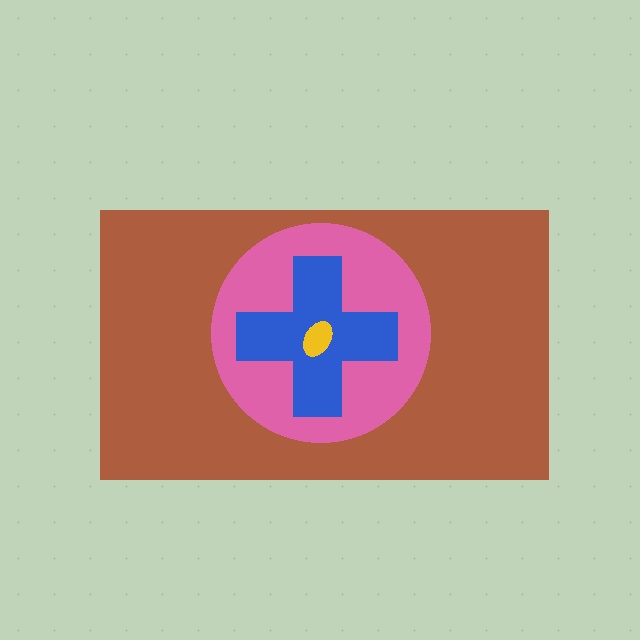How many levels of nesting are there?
4.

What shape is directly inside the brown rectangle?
The pink circle.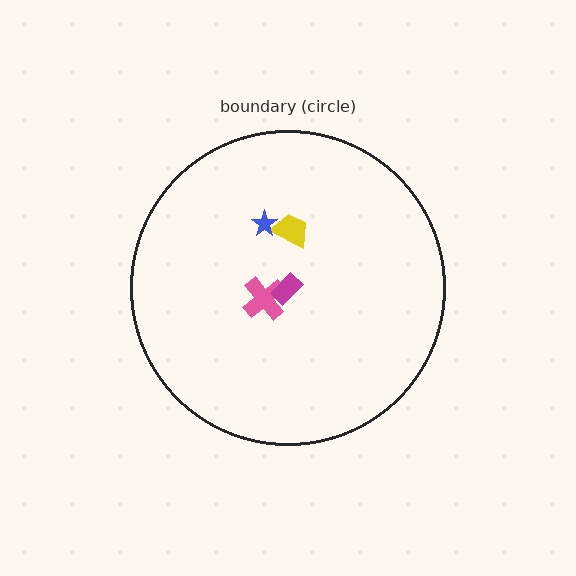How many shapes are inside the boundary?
4 inside, 0 outside.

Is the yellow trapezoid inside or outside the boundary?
Inside.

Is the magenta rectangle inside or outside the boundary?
Inside.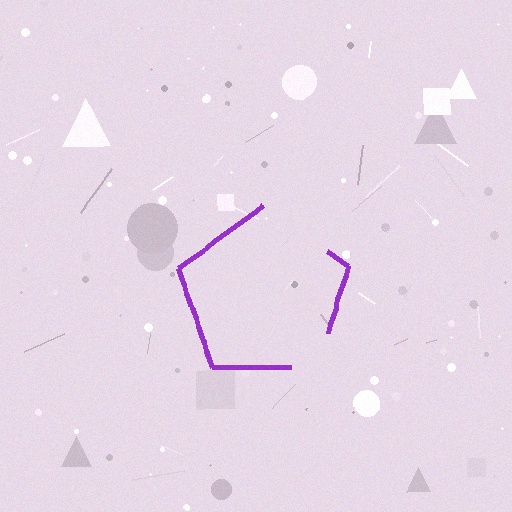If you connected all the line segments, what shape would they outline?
They would outline a pentagon.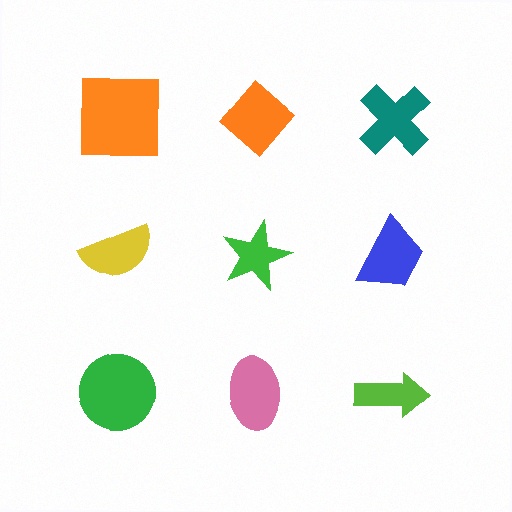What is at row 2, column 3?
A blue trapezoid.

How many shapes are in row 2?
3 shapes.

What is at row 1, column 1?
An orange square.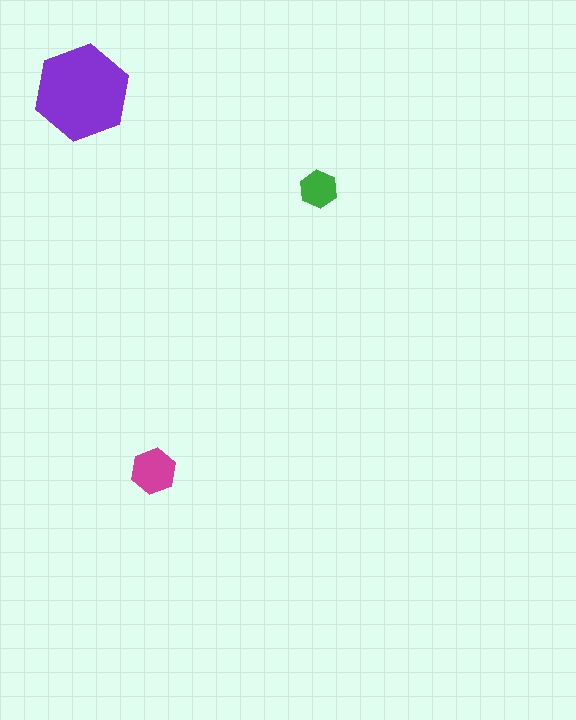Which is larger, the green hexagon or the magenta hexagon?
The magenta one.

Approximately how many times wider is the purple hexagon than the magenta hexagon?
About 2 times wider.